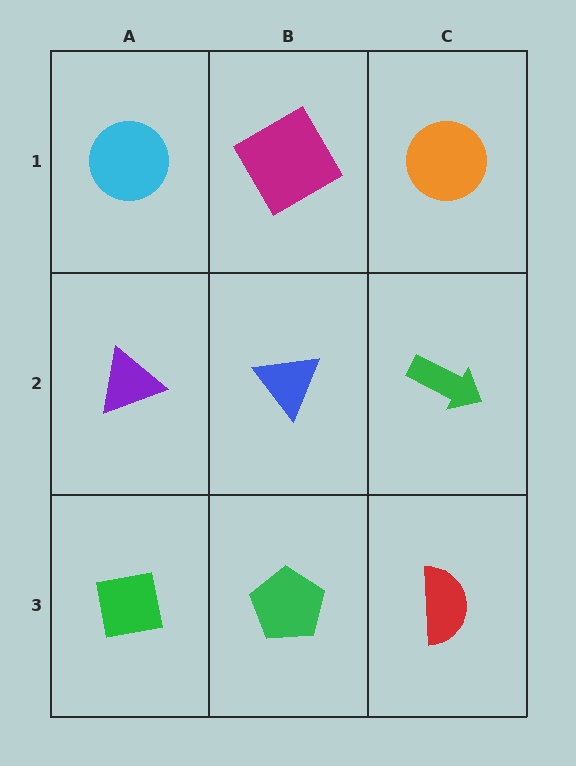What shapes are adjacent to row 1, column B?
A blue triangle (row 2, column B), a cyan circle (row 1, column A), an orange circle (row 1, column C).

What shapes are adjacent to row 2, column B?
A magenta diamond (row 1, column B), a green pentagon (row 3, column B), a purple triangle (row 2, column A), a green arrow (row 2, column C).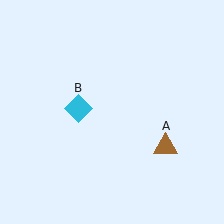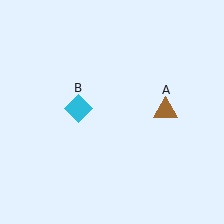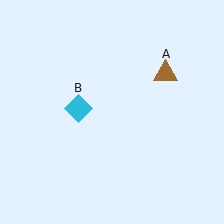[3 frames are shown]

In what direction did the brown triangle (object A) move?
The brown triangle (object A) moved up.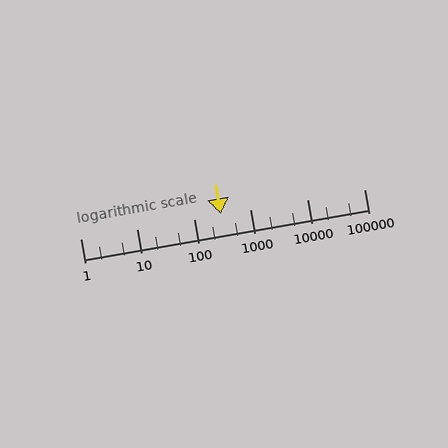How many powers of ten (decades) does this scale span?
The scale spans 5 decades, from 1 to 100000.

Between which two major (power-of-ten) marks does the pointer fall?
The pointer is between 100 and 1000.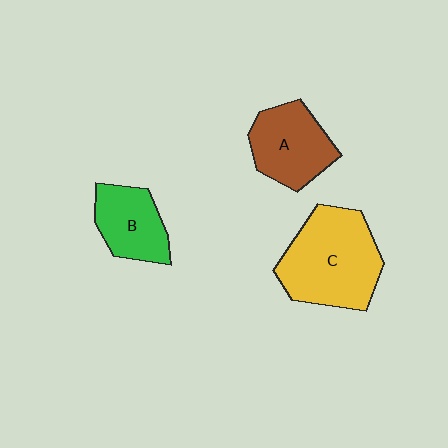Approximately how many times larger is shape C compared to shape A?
Approximately 1.5 times.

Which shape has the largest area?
Shape C (yellow).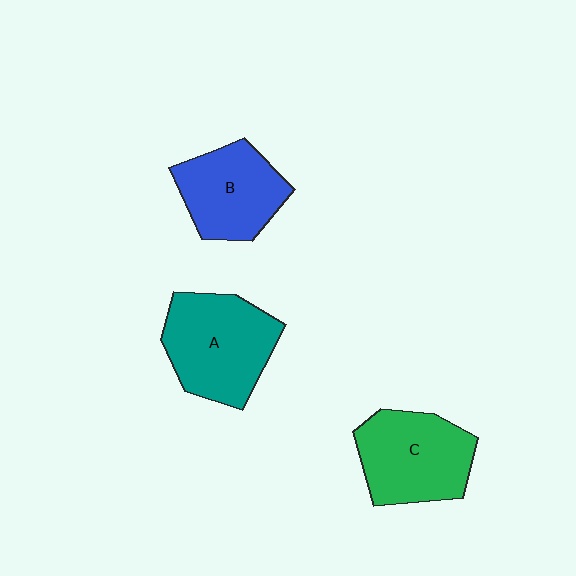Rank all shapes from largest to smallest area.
From largest to smallest: A (teal), C (green), B (blue).